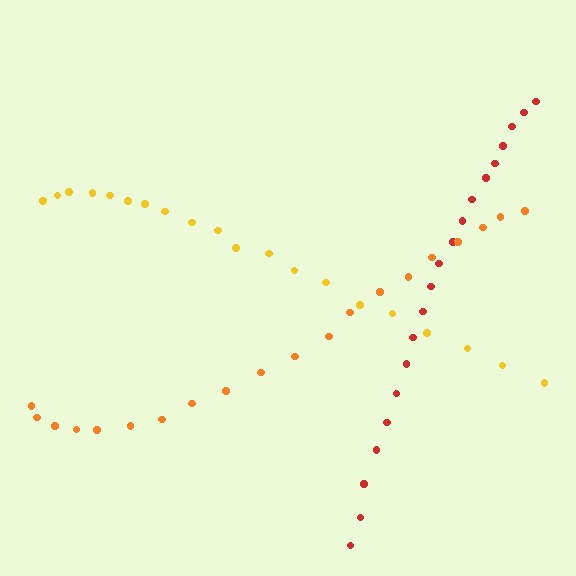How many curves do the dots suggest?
There are 3 distinct paths.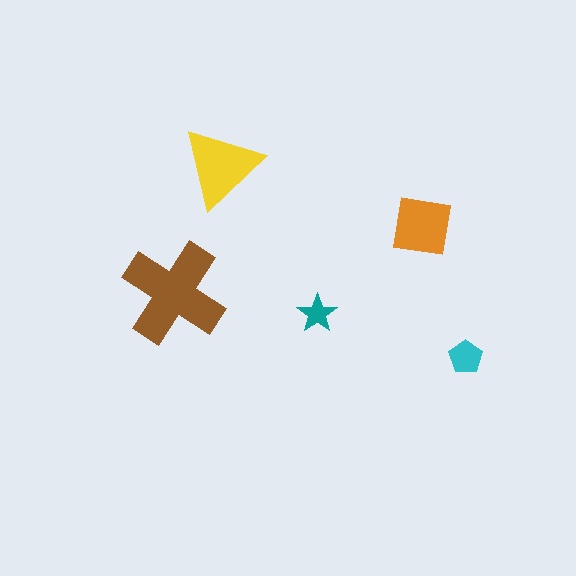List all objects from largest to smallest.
The brown cross, the yellow triangle, the orange square, the cyan pentagon, the teal star.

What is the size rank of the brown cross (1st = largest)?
1st.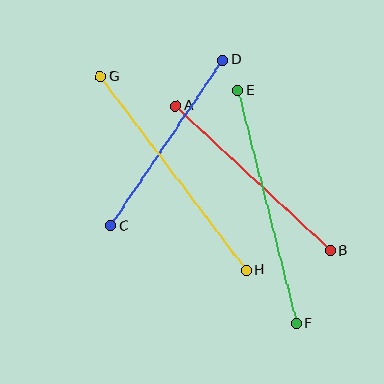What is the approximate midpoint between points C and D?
The midpoint is at approximately (167, 143) pixels.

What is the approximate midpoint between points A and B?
The midpoint is at approximately (253, 178) pixels.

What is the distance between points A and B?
The distance is approximately 212 pixels.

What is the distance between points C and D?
The distance is approximately 200 pixels.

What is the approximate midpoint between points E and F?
The midpoint is at approximately (267, 207) pixels.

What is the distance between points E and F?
The distance is approximately 240 pixels.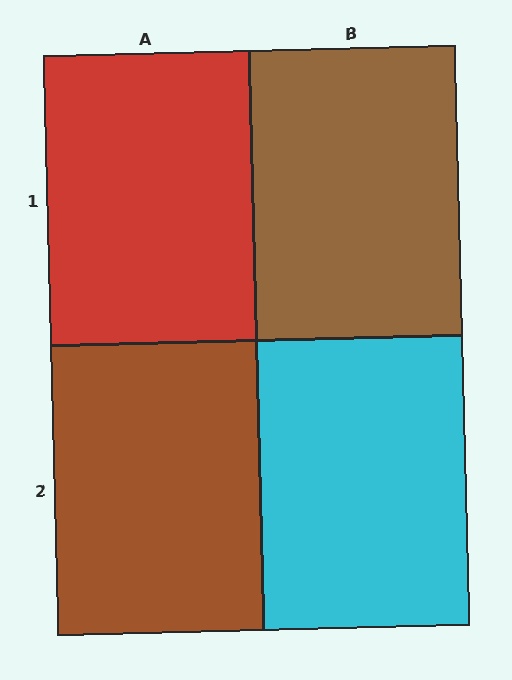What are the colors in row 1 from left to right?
Red, brown.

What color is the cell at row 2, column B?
Cyan.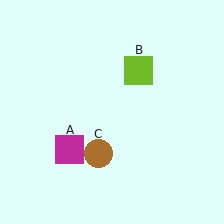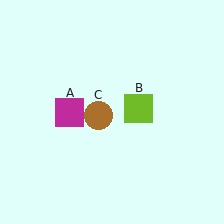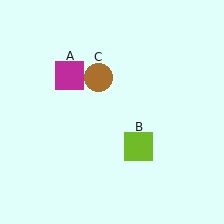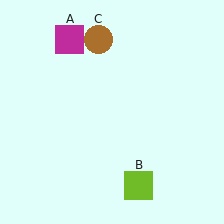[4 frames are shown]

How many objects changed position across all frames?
3 objects changed position: magenta square (object A), lime square (object B), brown circle (object C).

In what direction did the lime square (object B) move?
The lime square (object B) moved down.